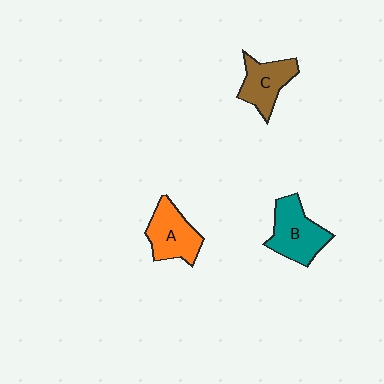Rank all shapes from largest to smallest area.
From largest to smallest: B (teal), A (orange), C (brown).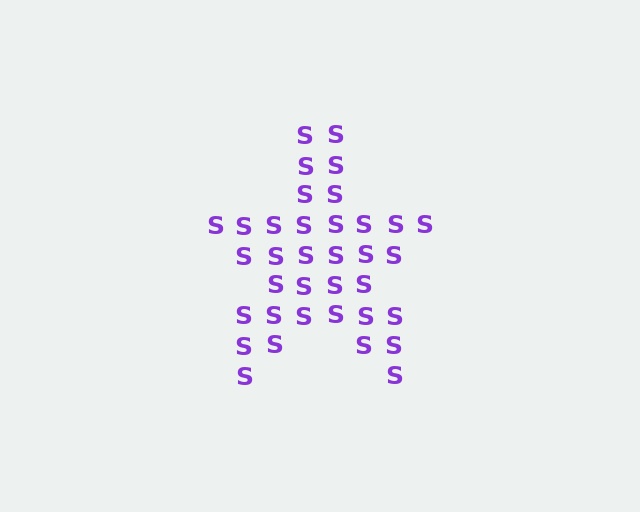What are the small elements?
The small elements are letter S's.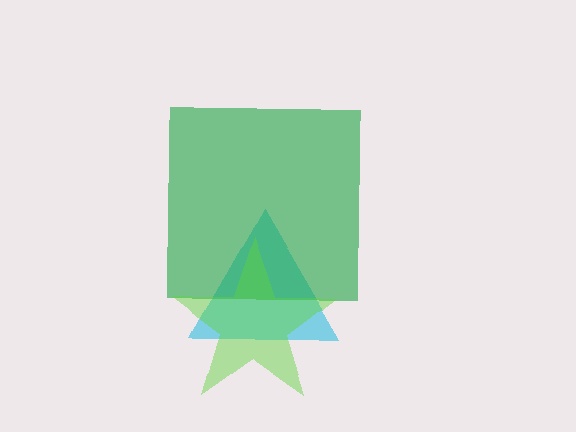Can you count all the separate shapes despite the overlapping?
Yes, there are 3 separate shapes.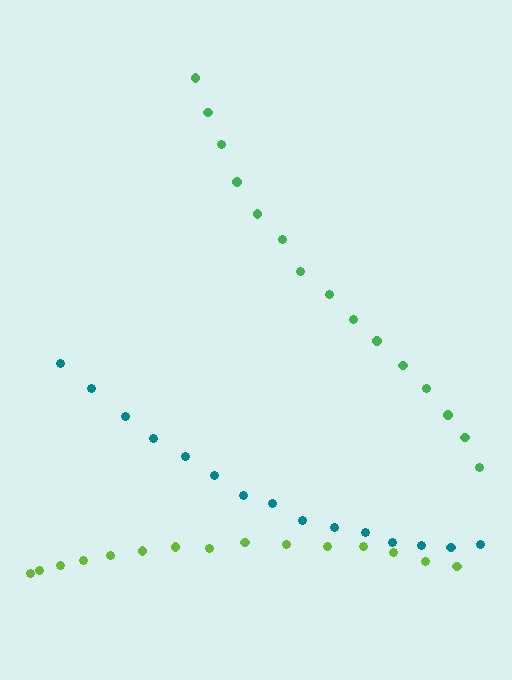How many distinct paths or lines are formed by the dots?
There are 3 distinct paths.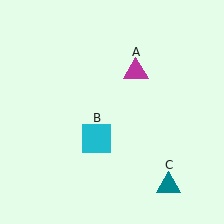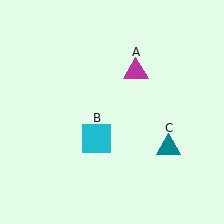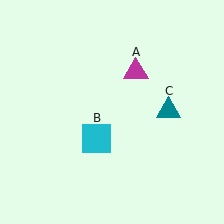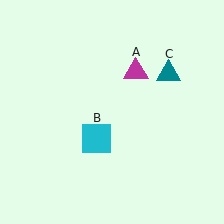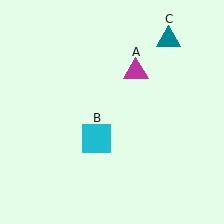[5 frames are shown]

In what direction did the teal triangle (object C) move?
The teal triangle (object C) moved up.